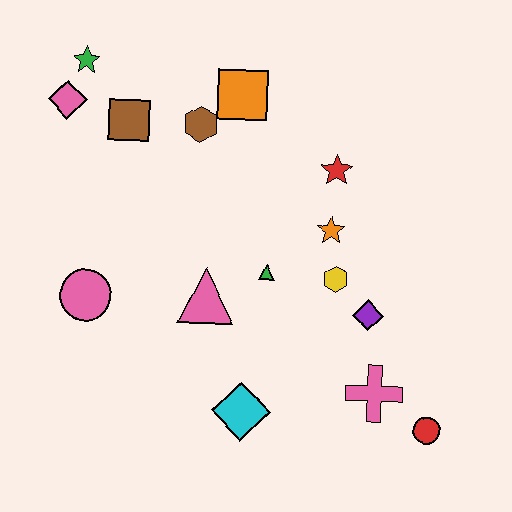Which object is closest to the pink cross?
The red circle is closest to the pink cross.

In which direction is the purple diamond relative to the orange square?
The purple diamond is below the orange square.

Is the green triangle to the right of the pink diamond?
Yes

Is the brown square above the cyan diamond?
Yes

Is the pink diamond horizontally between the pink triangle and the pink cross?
No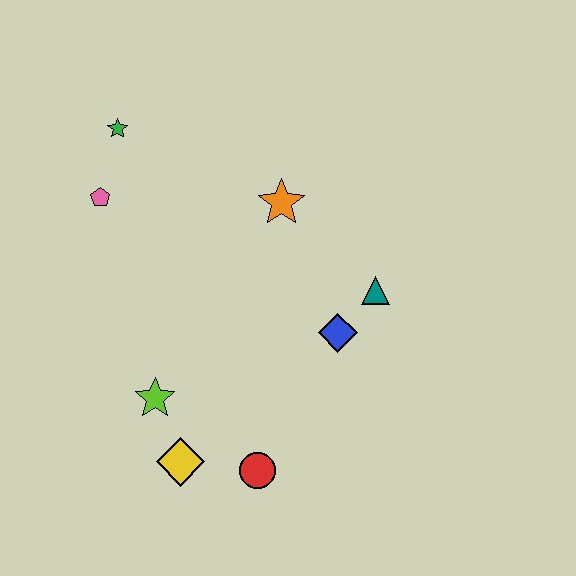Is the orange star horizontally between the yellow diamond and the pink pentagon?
No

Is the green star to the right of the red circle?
No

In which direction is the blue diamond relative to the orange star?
The blue diamond is below the orange star.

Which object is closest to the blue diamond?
The teal triangle is closest to the blue diamond.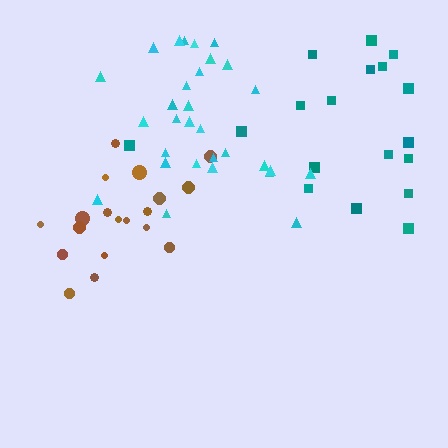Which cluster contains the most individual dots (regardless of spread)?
Cyan (30).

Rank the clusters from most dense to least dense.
brown, cyan, teal.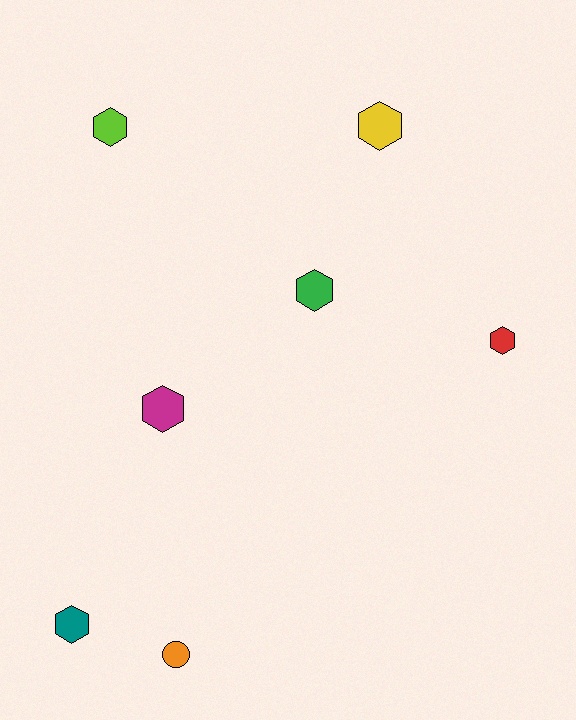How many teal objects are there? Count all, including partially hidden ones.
There is 1 teal object.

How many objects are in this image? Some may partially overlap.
There are 7 objects.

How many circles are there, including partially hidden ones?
There is 1 circle.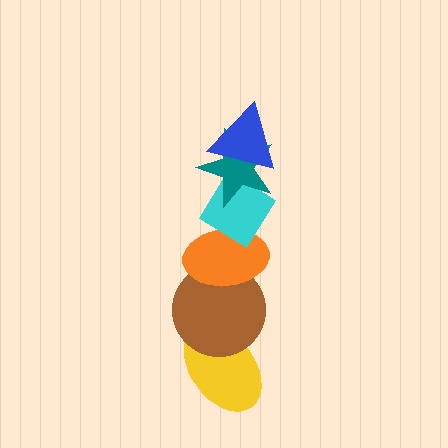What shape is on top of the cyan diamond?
The teal star is on top of the cyan diamond.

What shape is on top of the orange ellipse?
The cyan diamond is on top of the orange ellipse.